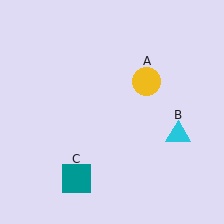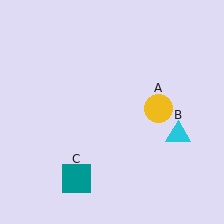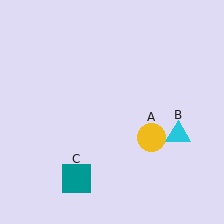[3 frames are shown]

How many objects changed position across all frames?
1 object changed position: yellow circle (object A).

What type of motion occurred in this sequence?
The yellow circle (object A) rotated clockwise around the center of the scene.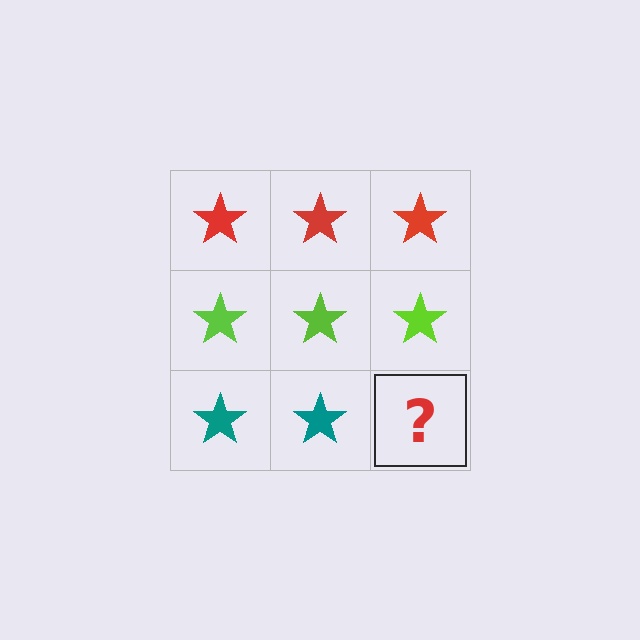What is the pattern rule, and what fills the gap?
The rule is that each row has a consistent color. The gap should be filled with a teal star.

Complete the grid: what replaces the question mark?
The question mark should be replaced with a teal star.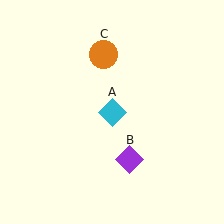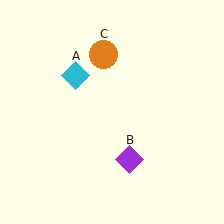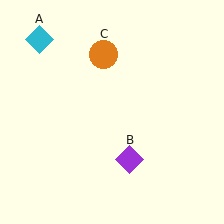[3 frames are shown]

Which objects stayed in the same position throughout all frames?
Purple diamond (object B) and orange circle (object C) remained stationary.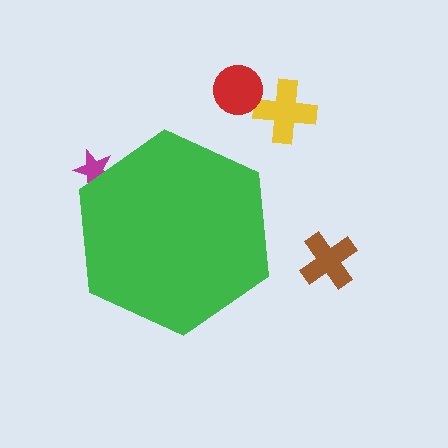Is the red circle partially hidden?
No, the red circle is fully visible.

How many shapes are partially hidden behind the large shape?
1 shape is partially hidden.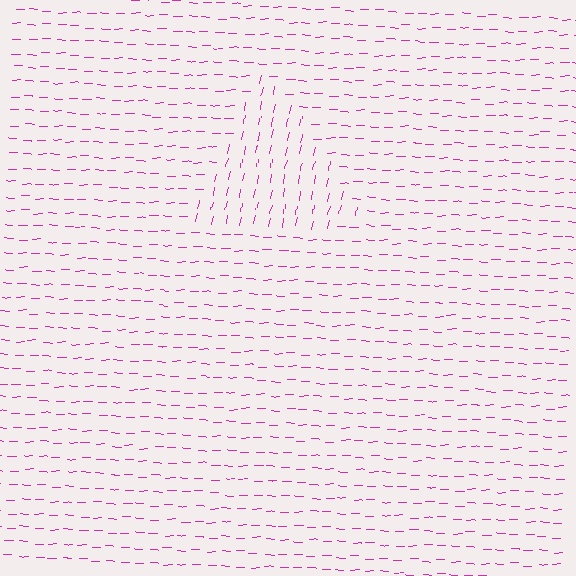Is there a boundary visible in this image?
Yes, there is a texture boundary formed by a change in line orientation.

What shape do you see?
I see a triangle.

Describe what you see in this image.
The image is filled with small magenta line segments. A triangle region in the image has lines oriented differently from the surrounding lines, creating a visible texture boundary.